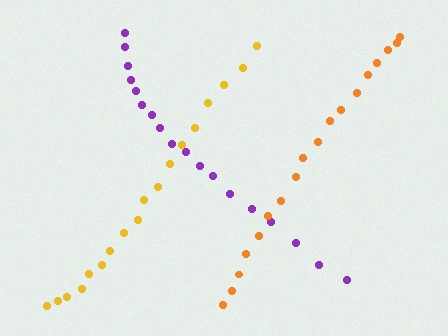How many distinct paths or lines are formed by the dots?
There are 3 distinct paths.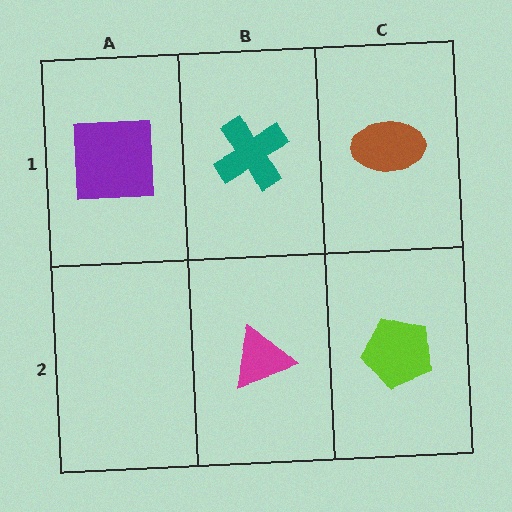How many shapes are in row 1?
3 shapes.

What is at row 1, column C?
A brown ellipse.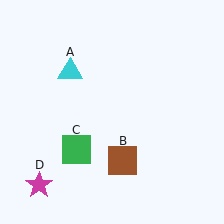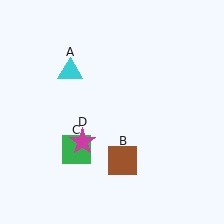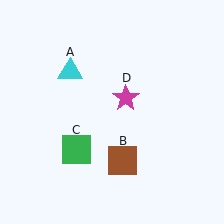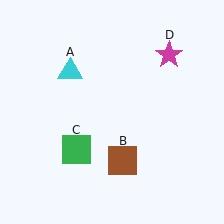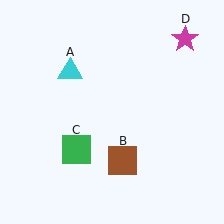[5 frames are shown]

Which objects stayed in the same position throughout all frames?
Cyan triangle (object A) and brown square (object B) and green square (object C) remained stationary.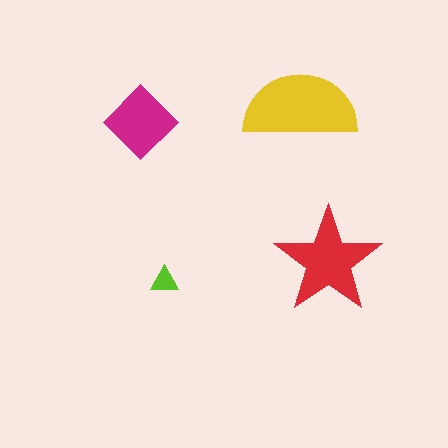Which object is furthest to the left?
The magenta diamond is leftmost.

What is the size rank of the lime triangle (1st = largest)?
4th.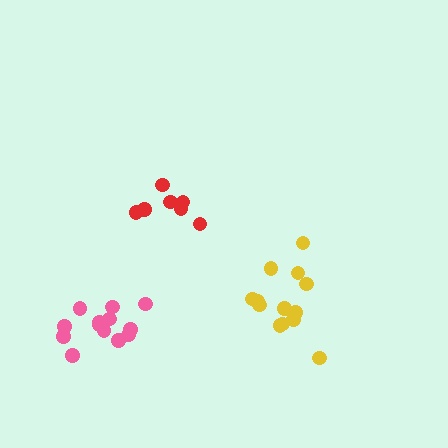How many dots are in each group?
Group 1: 13 dots, Group 2: 7 dots, Group 3: 13 dots (33 total).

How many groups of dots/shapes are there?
There are 3 groups.